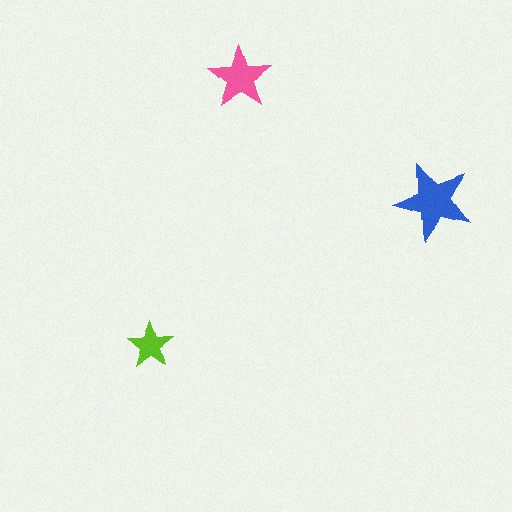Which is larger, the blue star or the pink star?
The blue one.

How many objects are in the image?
There are 3 objects in the image.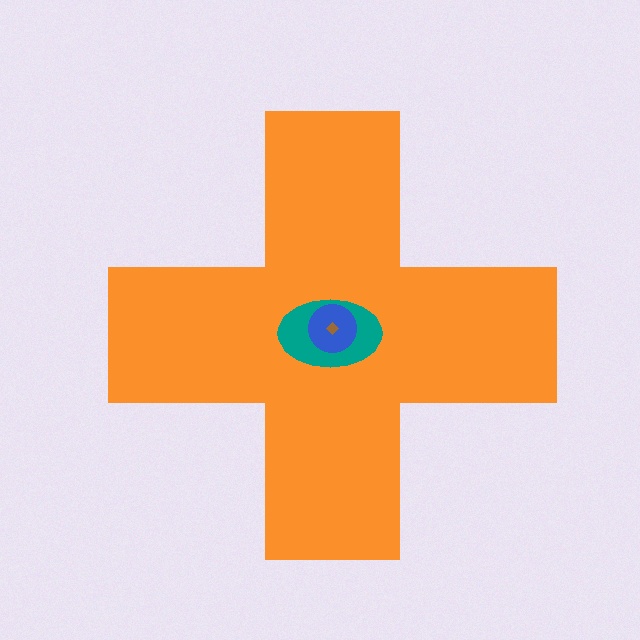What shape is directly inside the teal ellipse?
The blue circle.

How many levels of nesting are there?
4.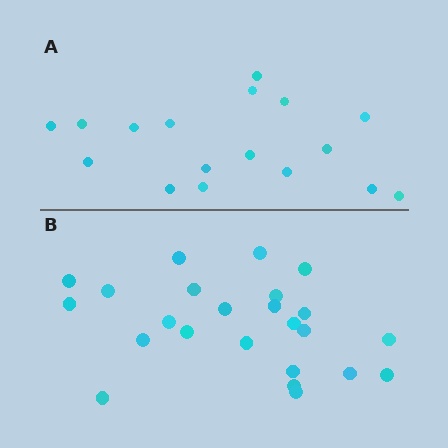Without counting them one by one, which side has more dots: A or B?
Region B (the bottom region) has more dots.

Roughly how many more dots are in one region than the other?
Region B has roughly 8 or so more dots than region A.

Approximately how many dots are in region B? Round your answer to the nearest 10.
About 20 dots. (The exact count is 24, which rounds to 20.)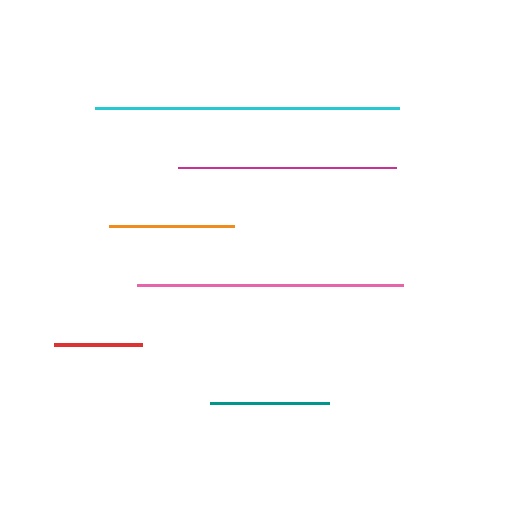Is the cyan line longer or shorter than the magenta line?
The cyan line is longer than the magenta line.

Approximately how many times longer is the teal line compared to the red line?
The teal line is approximately 1.3 times the length of the red line.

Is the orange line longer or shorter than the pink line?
The pink line is longer than the orange line.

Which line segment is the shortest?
The red line is the shortest at approximately 89 pixels.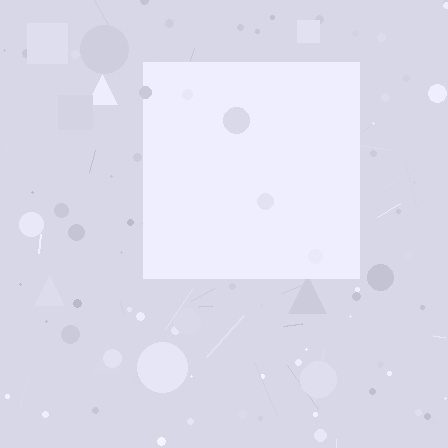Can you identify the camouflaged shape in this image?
The camouflaged shape is a square.